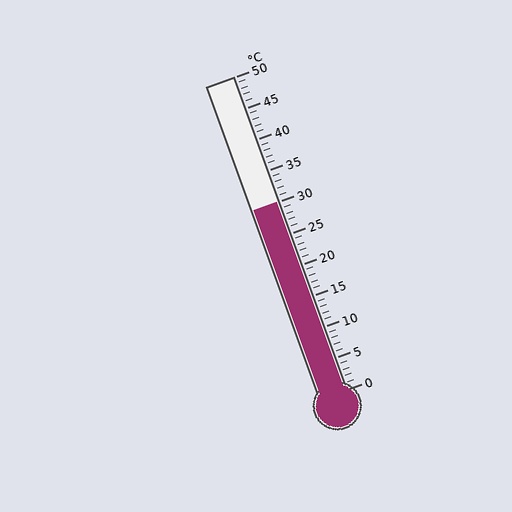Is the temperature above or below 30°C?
The temperature is at 30°C.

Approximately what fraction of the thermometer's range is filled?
The thermometer is filled to approximately 60% of its range.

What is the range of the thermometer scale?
The thermometer scale ranges from 0°C to 50°C.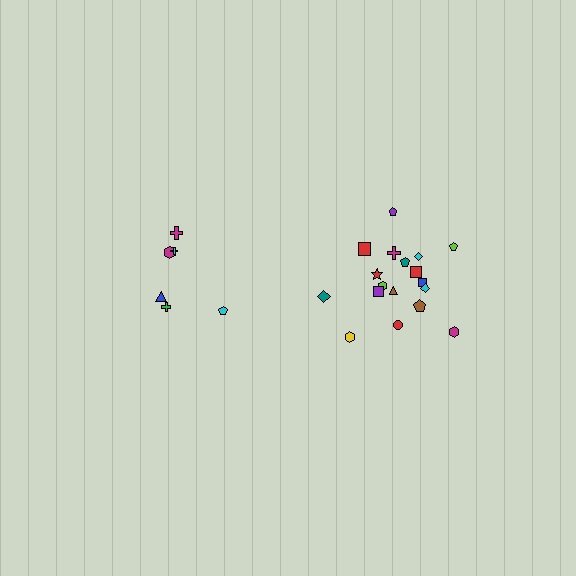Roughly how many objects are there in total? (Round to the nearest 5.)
Roughly 25 objects in total.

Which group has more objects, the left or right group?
The right group.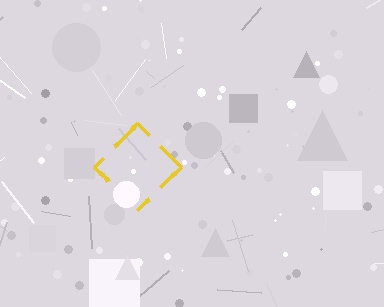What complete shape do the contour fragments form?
The contour fragments form a diamond.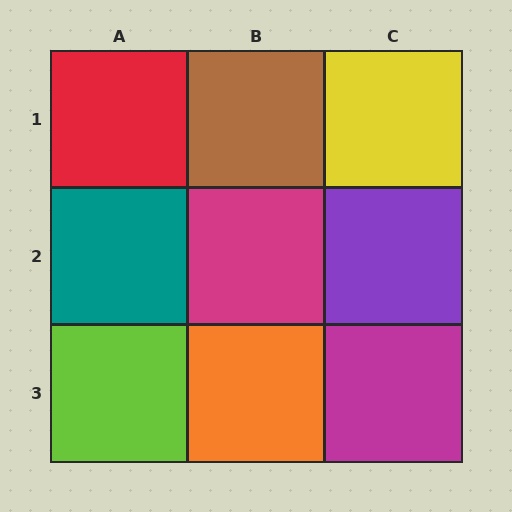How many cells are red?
1 cell is red.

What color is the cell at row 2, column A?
Teal.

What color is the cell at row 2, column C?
Purple.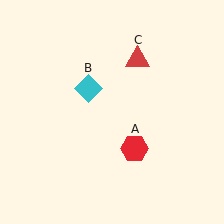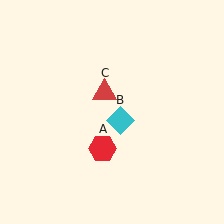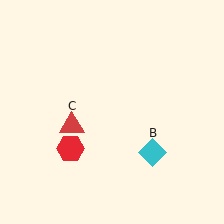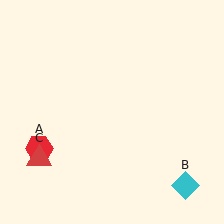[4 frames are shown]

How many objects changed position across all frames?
3 objects changed position: red hexagon (object A), cyan diamond (object B), red triangle (object C).